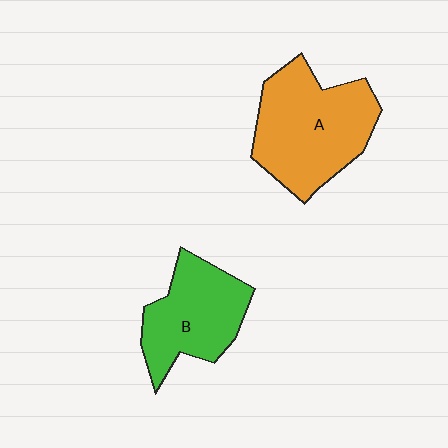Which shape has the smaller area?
Shape B (green).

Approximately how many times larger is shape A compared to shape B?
Approximately 1.3 times.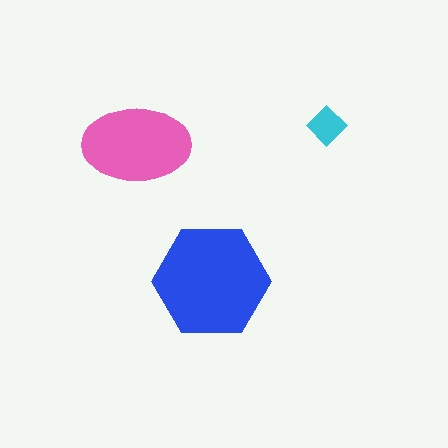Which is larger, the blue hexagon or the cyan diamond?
The blue hexagon.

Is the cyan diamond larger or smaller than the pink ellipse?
Smaller.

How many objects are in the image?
There are 3 objects in the image.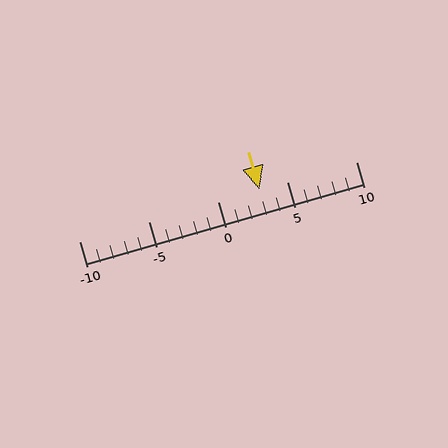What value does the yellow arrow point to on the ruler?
The yellow arrow points to approximately 3.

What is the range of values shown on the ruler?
The ruler shows values from -10 to 10.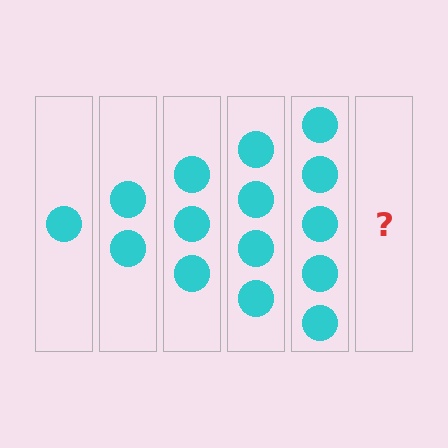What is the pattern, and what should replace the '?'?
The pattern is that each step adds one more circle. The '?' should be 6 circles.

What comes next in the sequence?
The next element should be 6 circles.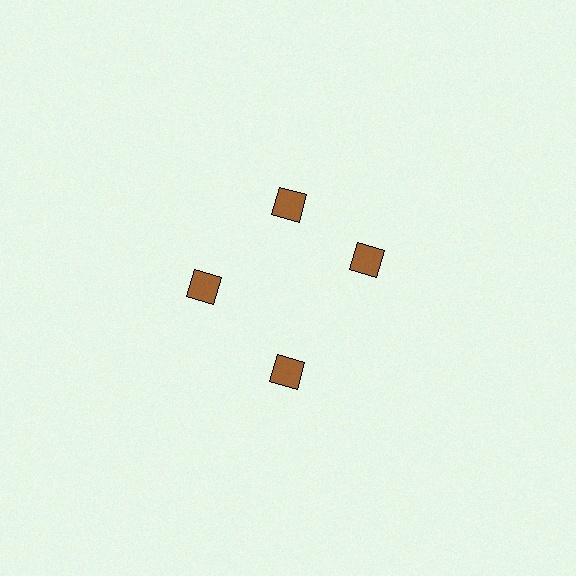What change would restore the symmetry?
The symmetry would be restored by rotating it back into even spacing with its neighbors so that all 4 squares sit at equal angles and equal distance from the center.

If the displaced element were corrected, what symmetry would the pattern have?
It would have 4-fold rotational symmetry — the pattern would map onto itself every 90 degrees.